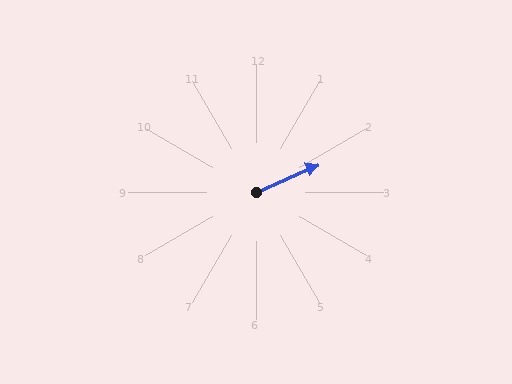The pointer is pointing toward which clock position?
Roughly 2 o'clock.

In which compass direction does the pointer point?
Northeast.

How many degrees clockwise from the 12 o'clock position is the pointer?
Approximately 66 degrees.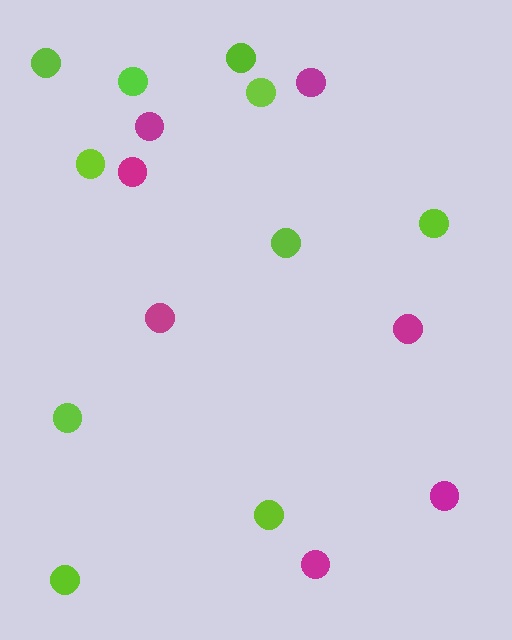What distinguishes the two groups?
There are 2 groups: one group of magenta circles (7) and one group of lime circles (10).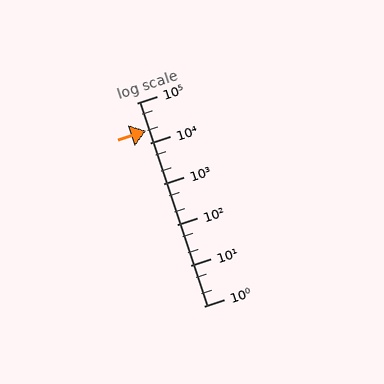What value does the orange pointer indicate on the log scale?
The pointer indicates approximately 20000.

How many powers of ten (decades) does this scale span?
The scale spans 5 decades, from 1 to 100000.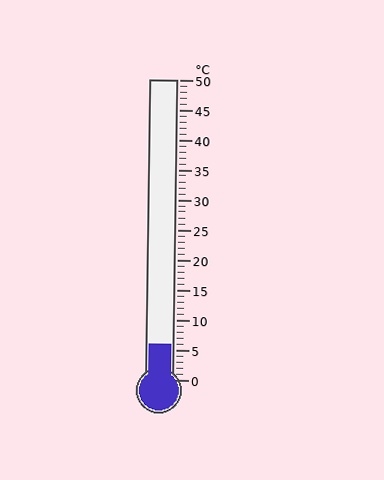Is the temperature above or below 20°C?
The temperature is below 20°C.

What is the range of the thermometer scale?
The thermometer scale ranges from 0°C to 50°C.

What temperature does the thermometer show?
The thermometer shows approximately 6°C.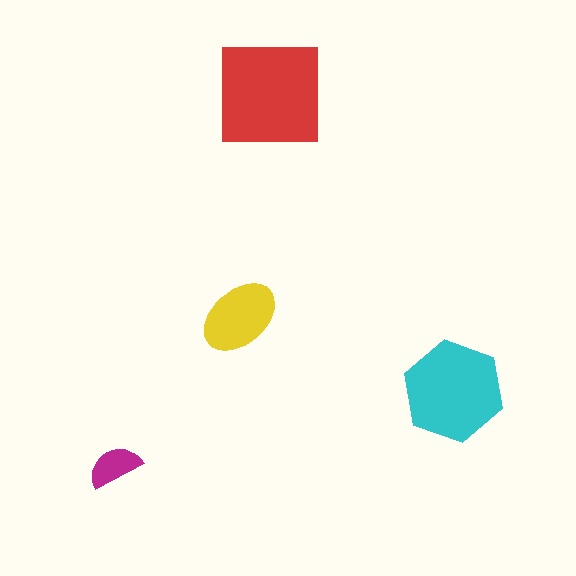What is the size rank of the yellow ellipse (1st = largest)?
3rd.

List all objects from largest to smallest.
The red square, the cyan hexagon, the yellow ellipse, the magenta semicircle.